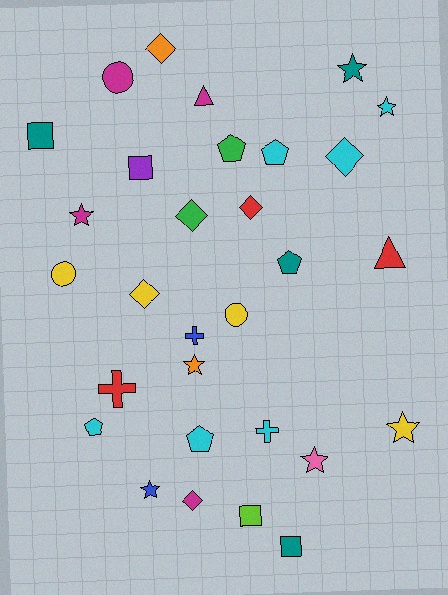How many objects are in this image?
There are 30 objects.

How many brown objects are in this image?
There are no brown objects.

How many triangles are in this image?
There are 2 triangles.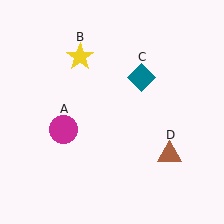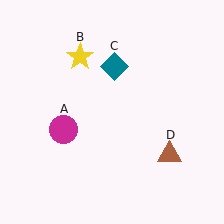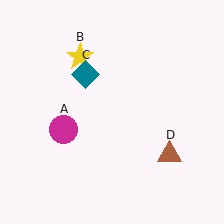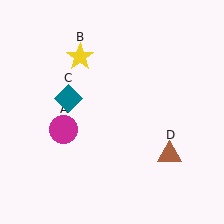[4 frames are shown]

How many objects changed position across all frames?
1 object changed position: teal diamond (object C).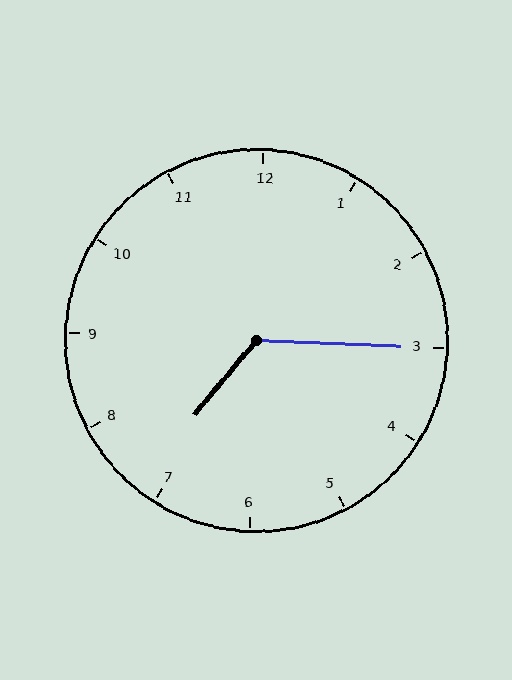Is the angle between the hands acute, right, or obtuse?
It is obtuse.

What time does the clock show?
7:15.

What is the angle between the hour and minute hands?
Approximately 128 degrees.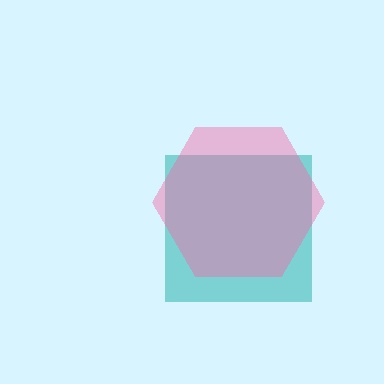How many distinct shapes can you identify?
There are 2 distinct shapes: a teal square, a pink hexagon.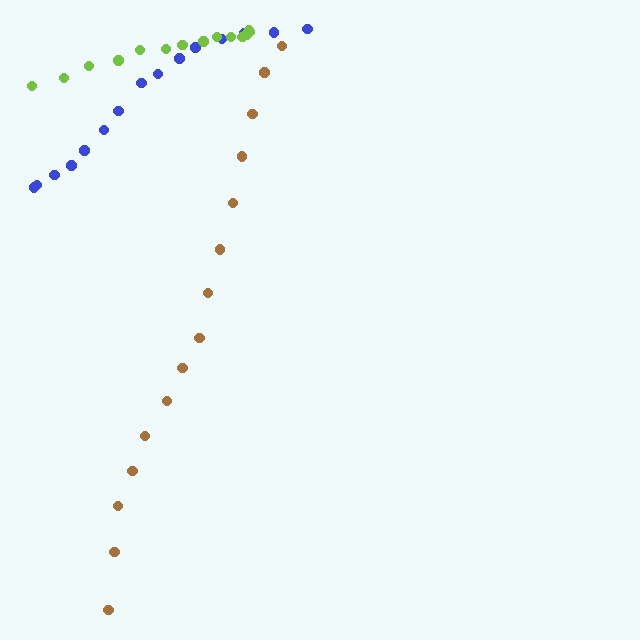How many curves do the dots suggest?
There are 3 distinct paths.